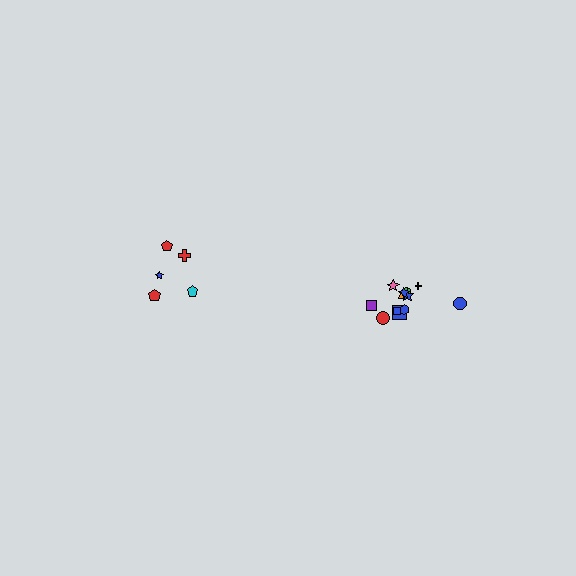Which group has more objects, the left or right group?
The right group.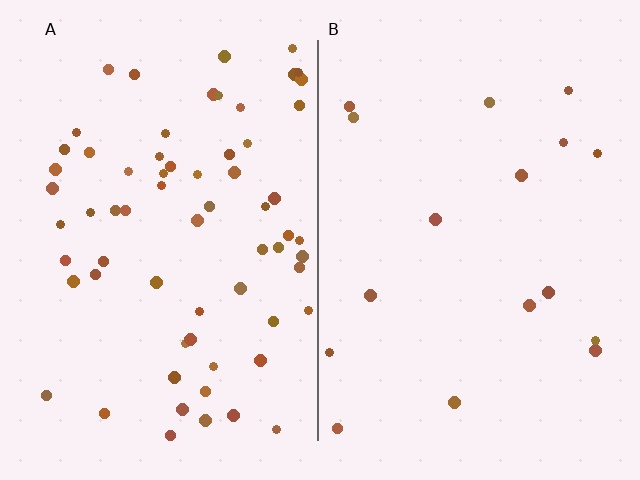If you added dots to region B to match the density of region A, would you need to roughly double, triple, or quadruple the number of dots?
Approximately quadruple.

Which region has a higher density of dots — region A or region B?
A (the left).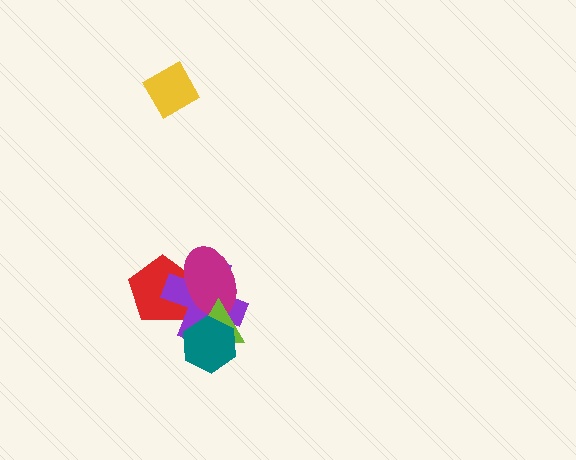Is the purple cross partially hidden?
Yes, it is partially covered by another shape.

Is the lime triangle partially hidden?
Yes, it is partially covered by another shape.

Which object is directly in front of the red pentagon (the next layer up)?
The purple cross is directly in front of the red pentagon.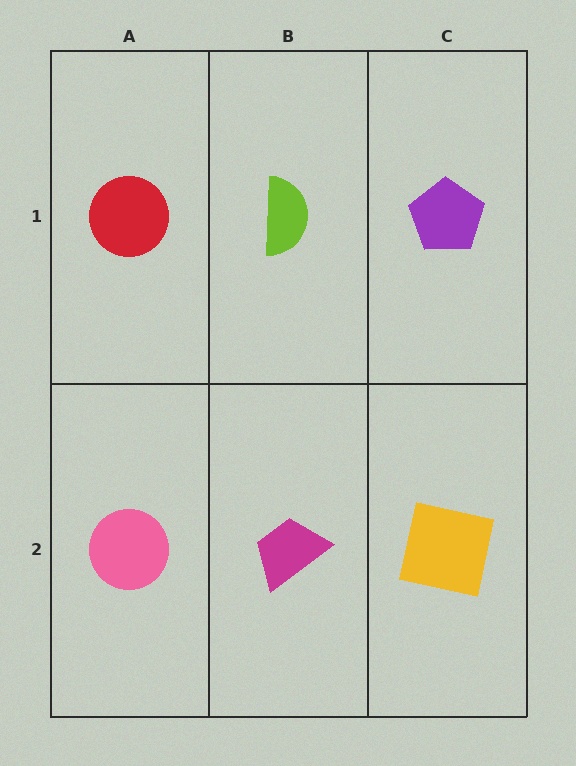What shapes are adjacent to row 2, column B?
A lime semicircle (row 1, column B), a pink circle (row 2, column A), a yellow square (row 2, column C).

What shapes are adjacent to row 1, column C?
A yellow square (row 2, column C), a lime semicircle (row 1, column B).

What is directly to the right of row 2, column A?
A magenta trapezoid.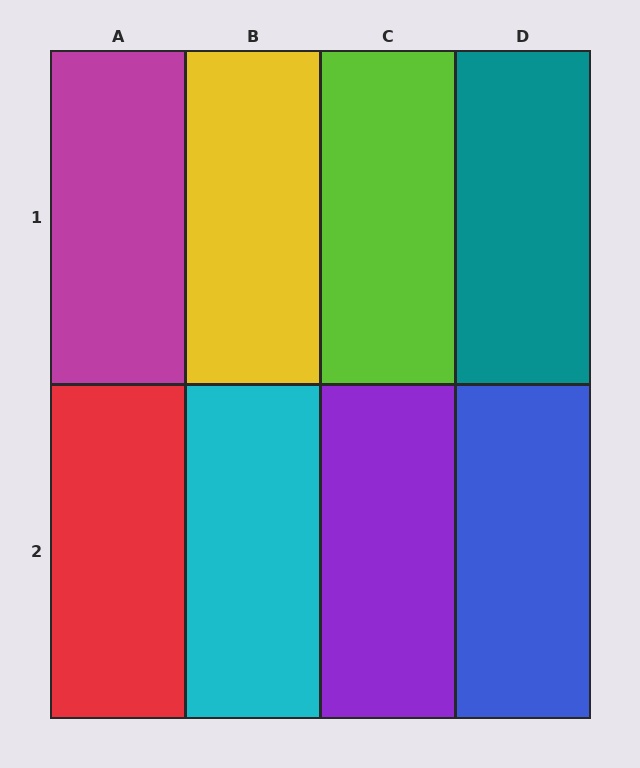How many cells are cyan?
1 cell is cyan.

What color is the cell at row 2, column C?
Purple.